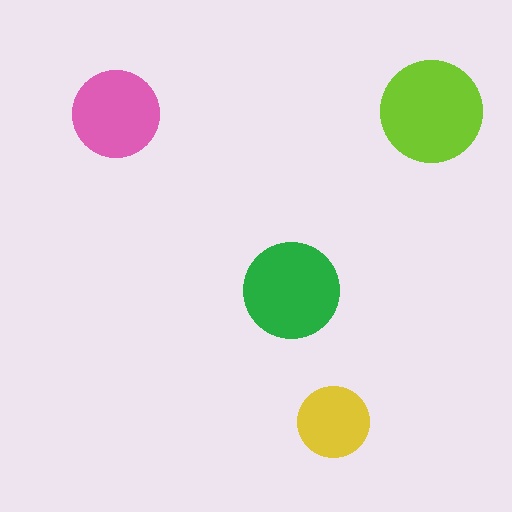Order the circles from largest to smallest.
the lime one, the green one, the pink one, the yellow one.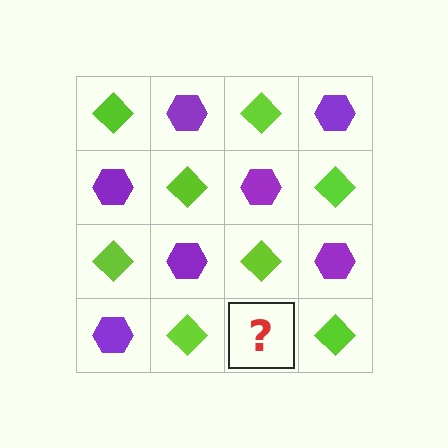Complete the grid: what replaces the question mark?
The question mark should be replaced with a purple hexagon.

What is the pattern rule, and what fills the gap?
The rule is that it alternates lime diamond and purple hexagon in a checkerboard pattern. The gap should be filled with a purple hexagon.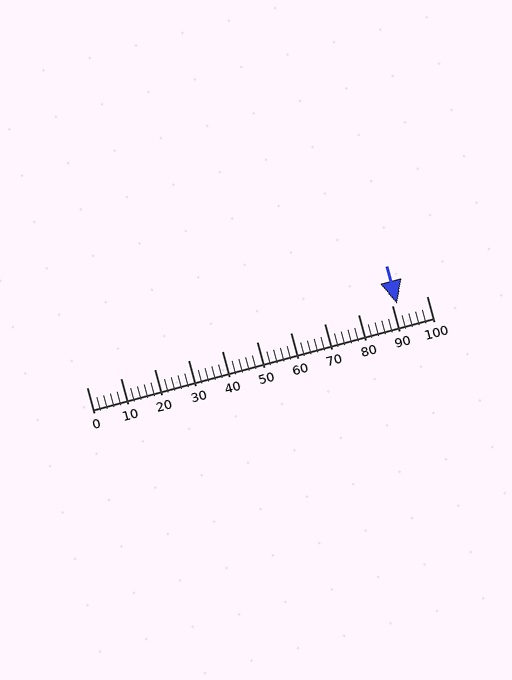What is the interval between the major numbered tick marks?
The major tick marks are spaced 10 units apart.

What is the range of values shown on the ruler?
The ruler shows values from 0 to 100.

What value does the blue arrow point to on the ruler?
The blue arrow points to approximately 91.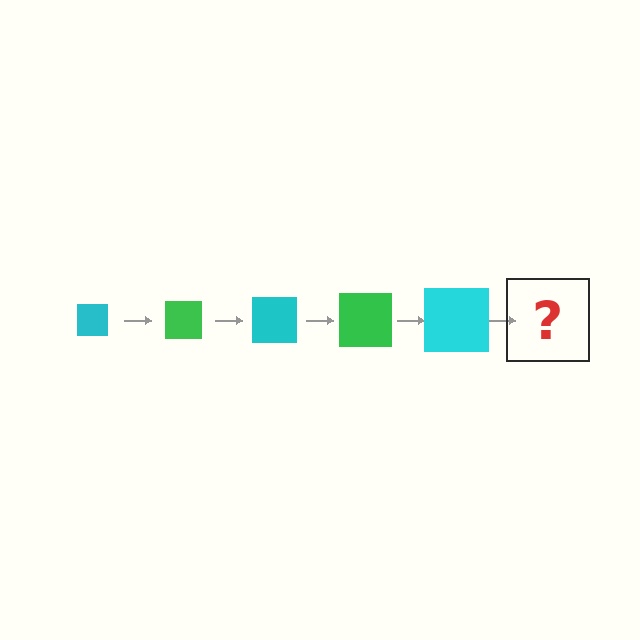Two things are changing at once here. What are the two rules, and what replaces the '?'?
The two rules are that the square grows larger each step and the color cycles through cyan and green. The '?' should be a green square, larger than the previous one.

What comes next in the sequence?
The next element should be a green square, larger than the previous one.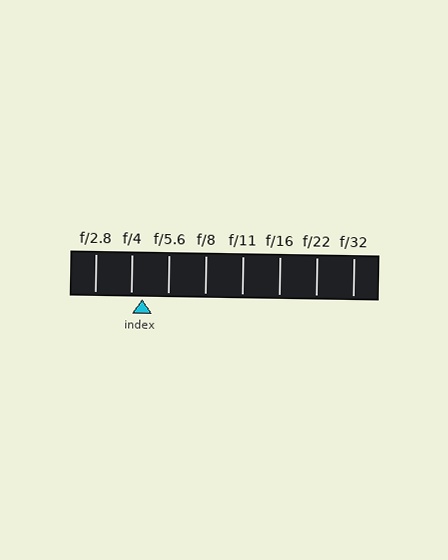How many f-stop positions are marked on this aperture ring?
There are 8 f-stop positions marked.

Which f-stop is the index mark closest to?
The index mark is closest to f/4.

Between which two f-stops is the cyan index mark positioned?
The index mark is between f/4 and f/5.6.